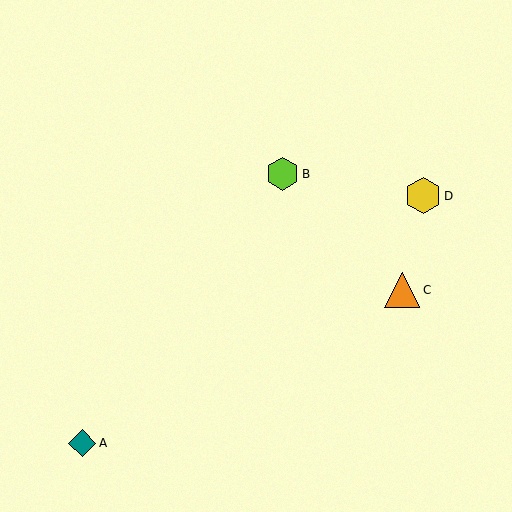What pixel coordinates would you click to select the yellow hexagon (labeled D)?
Click at (423, 196) to select the yellow hexagon D.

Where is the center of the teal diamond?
The center of the teal diamond is at (82, 443).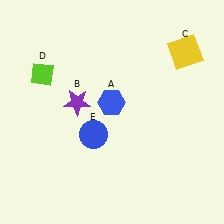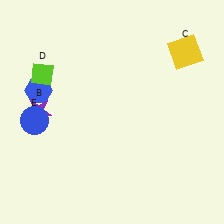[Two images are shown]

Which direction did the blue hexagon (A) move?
The blue hexagon (A) moved left.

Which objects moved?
The objects that moved are: the blue hexagon (A), the purple star (B), the blue circle (E).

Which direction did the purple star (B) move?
The purple star (B) moved left.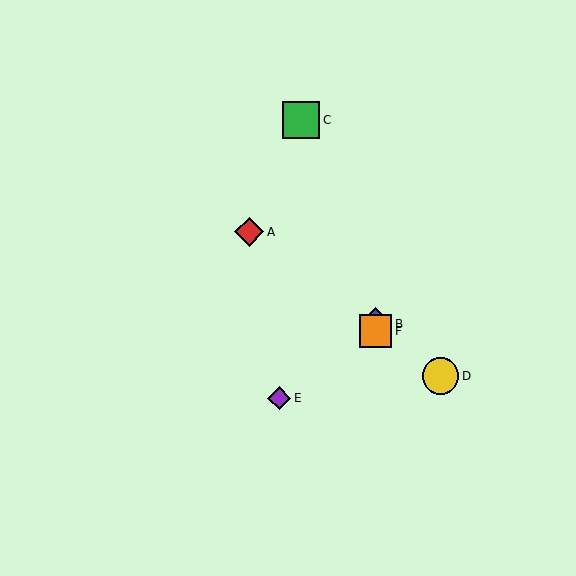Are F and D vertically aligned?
No, F is at x≈375 and D is at x≈440.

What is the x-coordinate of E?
Object E is at x≈279.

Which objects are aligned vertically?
Objects B, F are aligned vertically.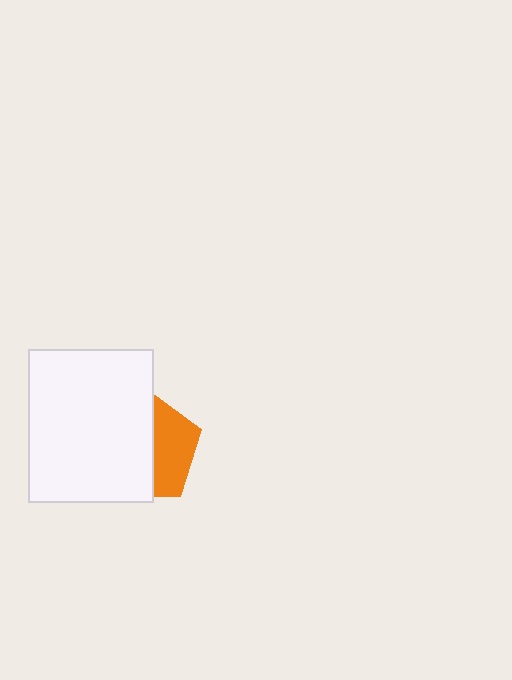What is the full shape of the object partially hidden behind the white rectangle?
The partially hidden object is an orange pentagon.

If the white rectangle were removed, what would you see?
You would see the complete orange pentagon.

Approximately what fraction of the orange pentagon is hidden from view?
Roughly 61% of the orange pentagon is hidden behind the white rectangle.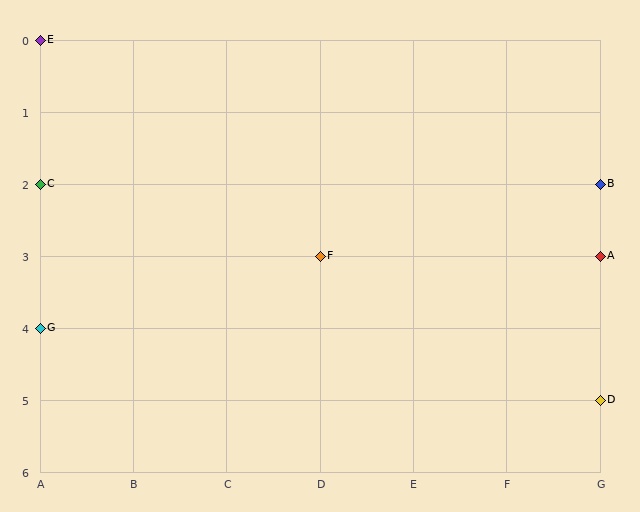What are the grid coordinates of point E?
Point E is at grid coordinates (A, 0).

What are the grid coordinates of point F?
Point F is at grid coordinates (D, 3).